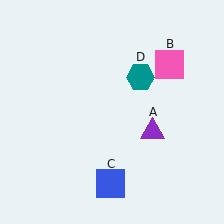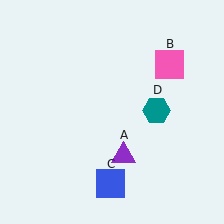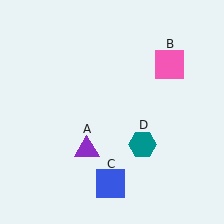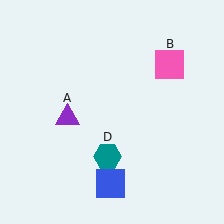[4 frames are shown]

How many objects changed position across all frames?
2 objects changed position: purple triangle (object A), teal hexagon (object D).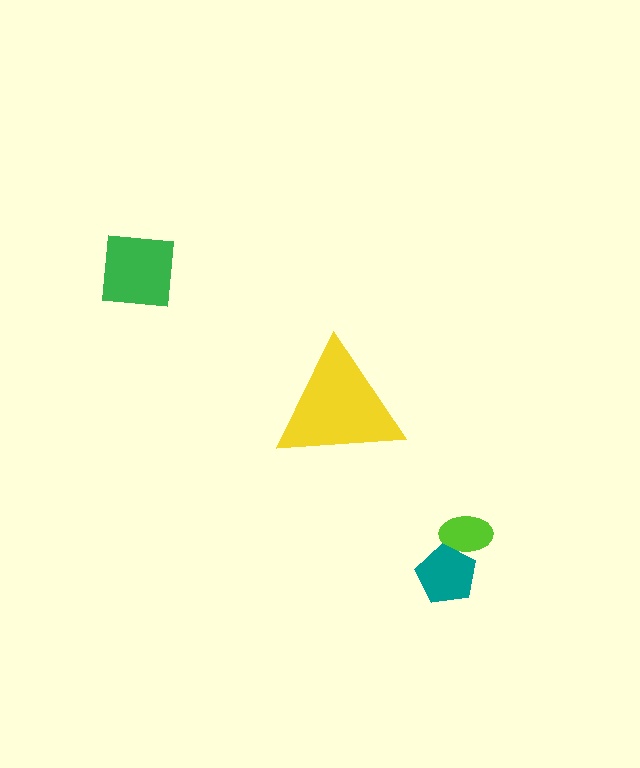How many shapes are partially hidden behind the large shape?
0 shapes are partially hidden.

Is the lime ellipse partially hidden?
No, the lime ellipse is fully visible.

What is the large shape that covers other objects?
A yellow triangle.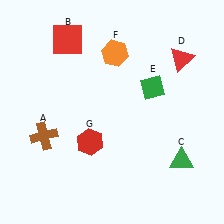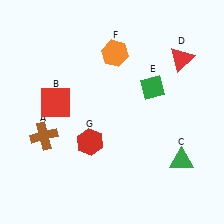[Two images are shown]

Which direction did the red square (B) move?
The red square (B) moved down.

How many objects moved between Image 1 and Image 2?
1 object moved between the two images.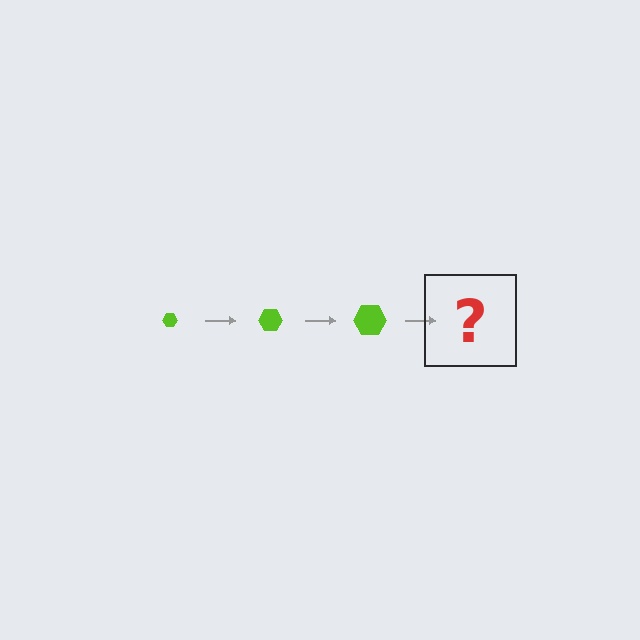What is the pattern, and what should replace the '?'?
The pattern is that the hexagon gets progressively larger each step. The '?' should be a lime hexagon, larger than the previous one.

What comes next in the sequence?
The next element should be a lime hexagon, larger than the previous one.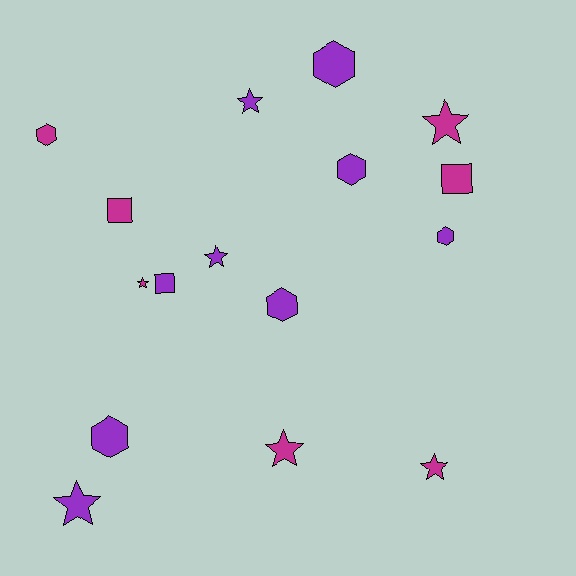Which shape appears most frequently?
Star, with 7 objects.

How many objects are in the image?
There are 16 objects.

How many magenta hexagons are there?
There is 1 magenta hexagon.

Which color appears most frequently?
Purple, with 9 objects.